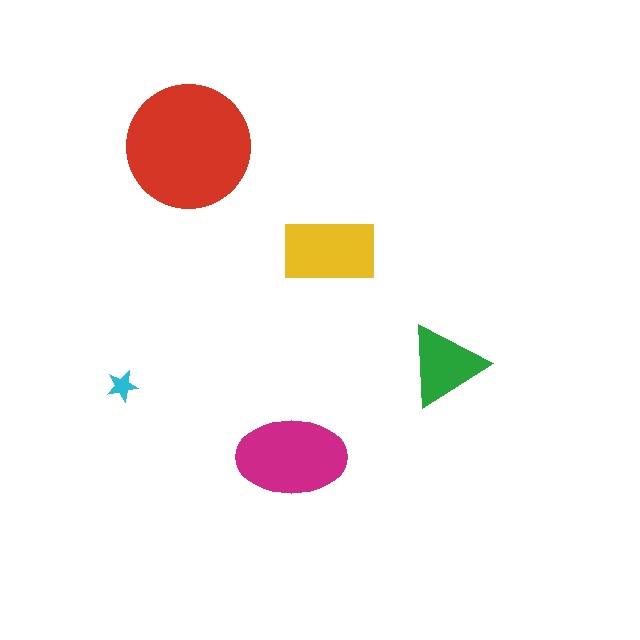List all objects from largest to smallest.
The red circle, the magenta ellipse, the yellow rectangle, the green triangle, the cyan star.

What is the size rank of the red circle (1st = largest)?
1st.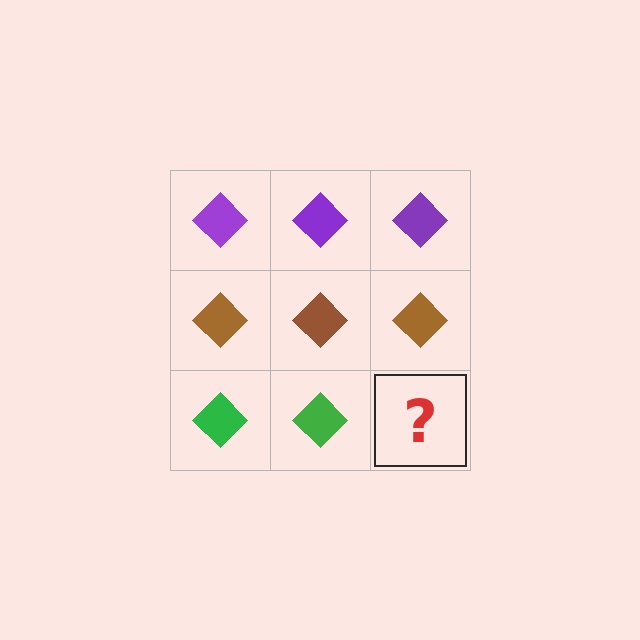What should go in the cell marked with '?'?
The missing cell should contain a green diamond.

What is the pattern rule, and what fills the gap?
The rule is that each row has a consistent color. The gap should be filled with a green diamond.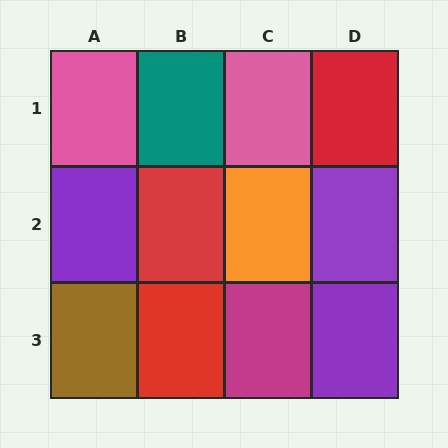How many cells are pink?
2 cells are pink.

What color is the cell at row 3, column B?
Red.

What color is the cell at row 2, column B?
Red.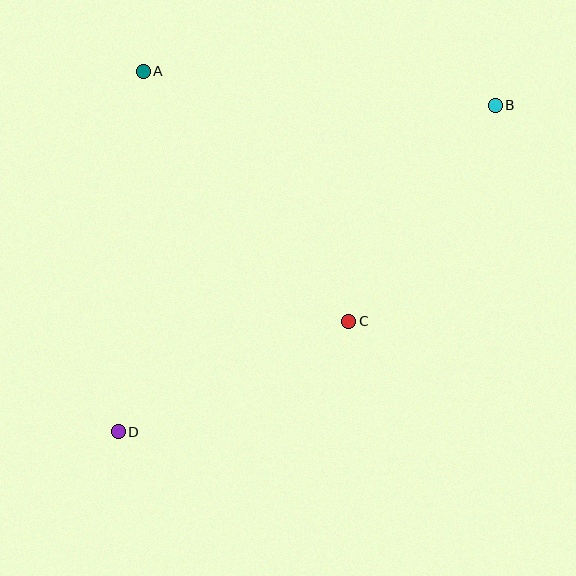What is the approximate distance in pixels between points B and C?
The distance between B and C is approximately 261 pixels.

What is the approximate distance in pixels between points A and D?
The distance between A and D is approximately 362 pixels.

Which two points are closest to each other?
Points C and D are closest to each other.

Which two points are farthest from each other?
Points B and D are farthest from each other.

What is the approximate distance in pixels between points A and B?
The distance between A and B is approximately 353 pixels.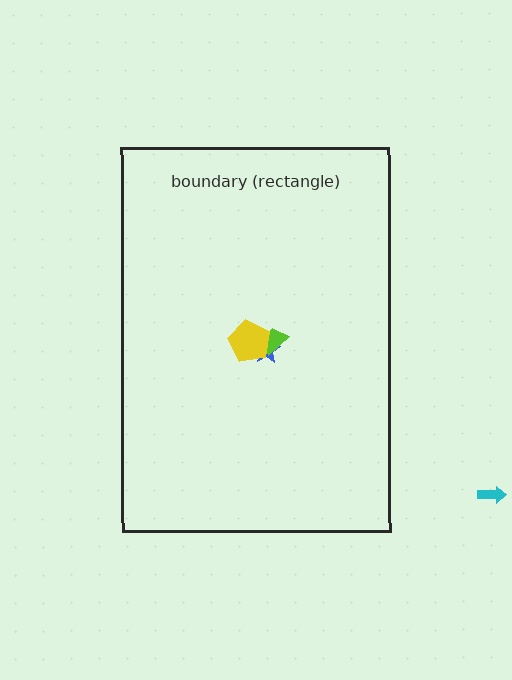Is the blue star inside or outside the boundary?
Inside.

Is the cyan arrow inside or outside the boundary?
Outside.